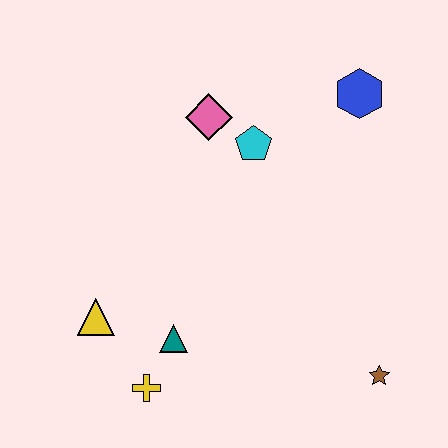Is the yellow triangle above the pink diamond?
No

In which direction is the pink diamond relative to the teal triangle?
The pink diamond is above the teal triangle.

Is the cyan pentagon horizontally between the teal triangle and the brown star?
Yes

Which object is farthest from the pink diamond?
The brown star is farthest from the pink diamond.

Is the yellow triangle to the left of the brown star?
Yes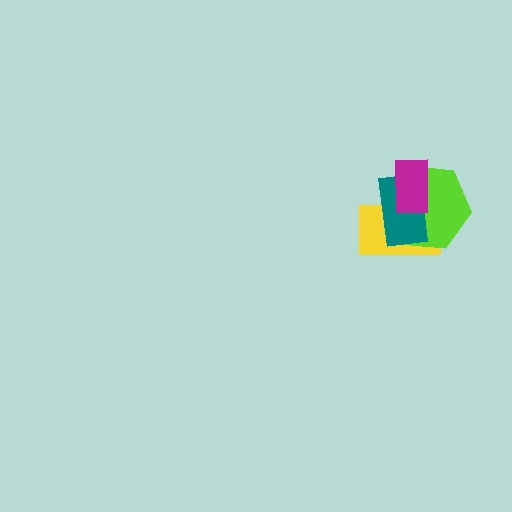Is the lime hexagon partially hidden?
Yes, it is partially covered by another shape.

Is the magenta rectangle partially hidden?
No, no other shape covers it.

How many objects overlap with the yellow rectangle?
3 objects overlap with the yellow rectangle.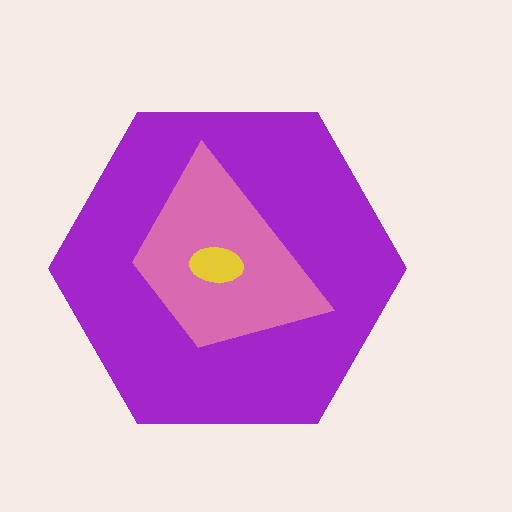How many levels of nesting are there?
3.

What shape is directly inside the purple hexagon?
The pink trapezoid.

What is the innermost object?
The yellow ellipse.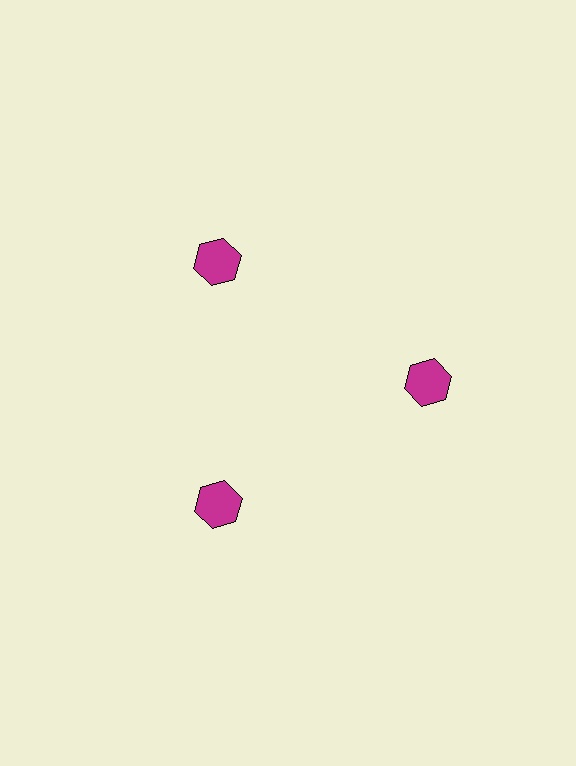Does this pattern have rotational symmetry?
Yes, this pattern has 3-fold rotational symmetry. It looks the same after rotating 120 degrees around the center.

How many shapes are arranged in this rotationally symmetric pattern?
There are 3 shapes, arranged in 3 groups of 1.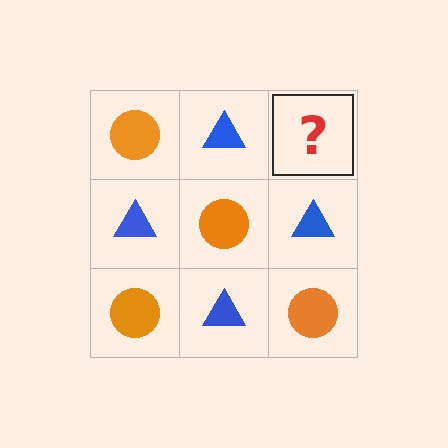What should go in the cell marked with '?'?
The missing cell should contain an orange circle.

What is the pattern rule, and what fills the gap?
The rule is that it alternates orange circle and blue triangle in a checkerboard pattern. The gap should be filled with an orange circle.